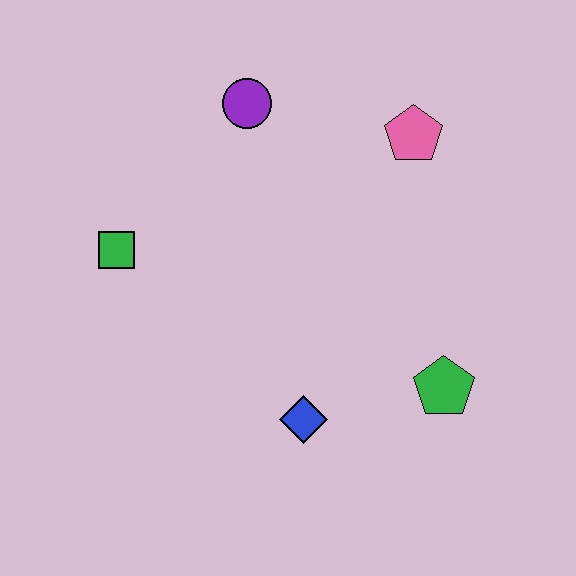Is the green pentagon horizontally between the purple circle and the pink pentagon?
No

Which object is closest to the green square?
The purple circle is closest to the green square.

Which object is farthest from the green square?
The green pentagon is farthest from the green square.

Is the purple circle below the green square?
No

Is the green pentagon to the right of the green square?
Yes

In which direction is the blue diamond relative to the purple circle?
The blue diamond is below the purple circle.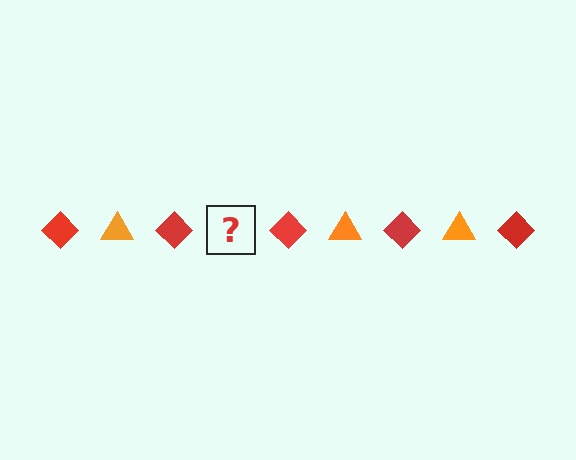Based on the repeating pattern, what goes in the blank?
The blank should be an orange triangle.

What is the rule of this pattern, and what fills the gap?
The rule is that the pattern alternates between red diamond and orange triangle. The gap should be filled with an orange triangle.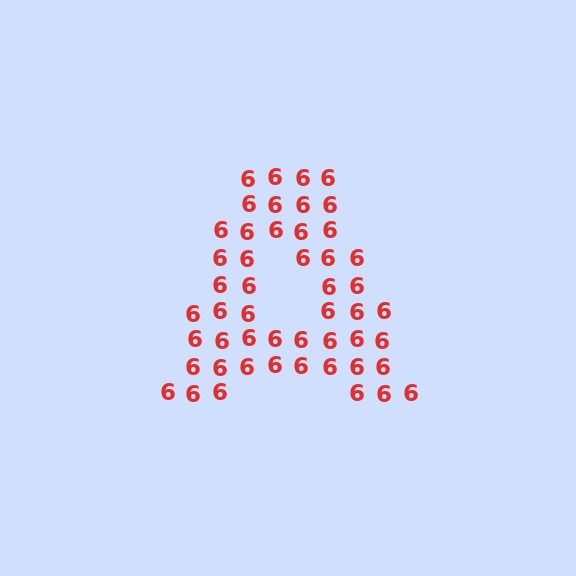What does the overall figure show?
The overall figure shows the letter A.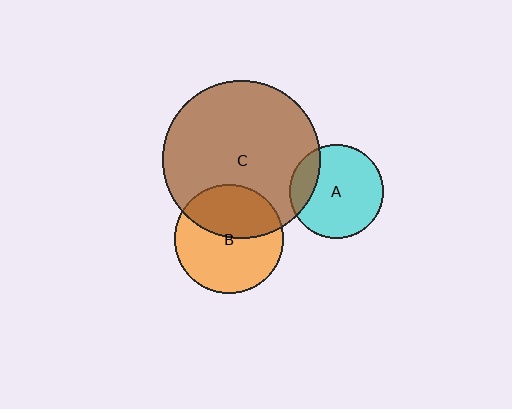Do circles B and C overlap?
Yes.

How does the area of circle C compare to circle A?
Approximately 2.8 times.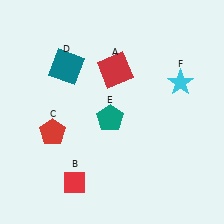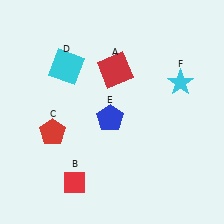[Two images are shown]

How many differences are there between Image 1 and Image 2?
There are 2 differences between the two images.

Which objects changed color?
D changed from teal to cyan. E changed from teal to blue.